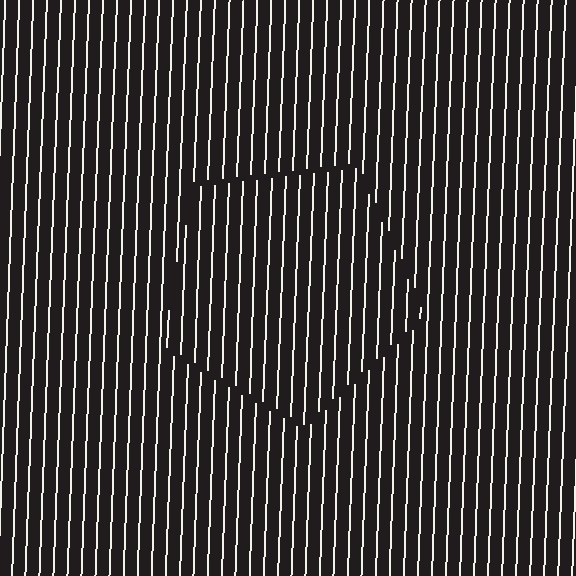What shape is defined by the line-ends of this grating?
An illusory pentagon. The interior of the shape contains the same grating, shifted by half a period — the contour is defined by the phase discontinuity where line-ends from the inner and outer gratings abut.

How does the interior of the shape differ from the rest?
The interior of the shape contains the same grating, shifted by half a period — the contour is defined by the phase discontinuity where line-ends from the inner and outer gratings abut.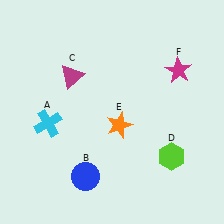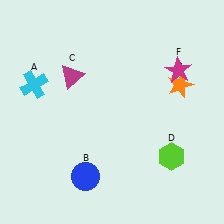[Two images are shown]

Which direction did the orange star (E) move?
The orange star (E) moved right.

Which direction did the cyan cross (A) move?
The cyan cross (A) moved up.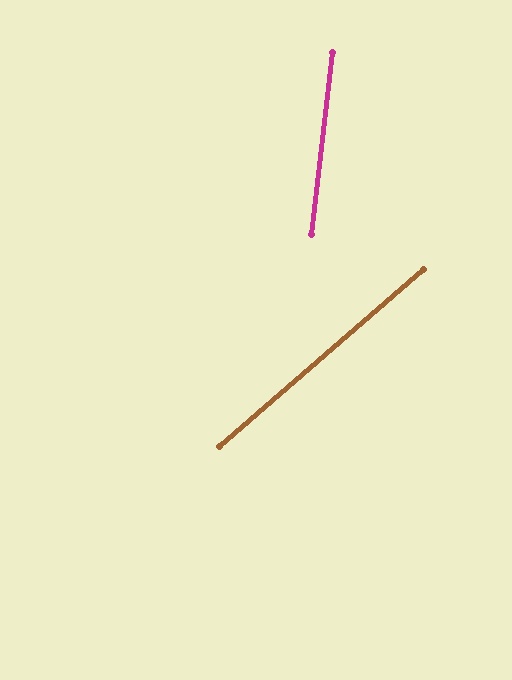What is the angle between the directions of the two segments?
Approximately 42 degrees.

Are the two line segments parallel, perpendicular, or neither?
Neither parallel nor perpendicular — they differ by about 42°.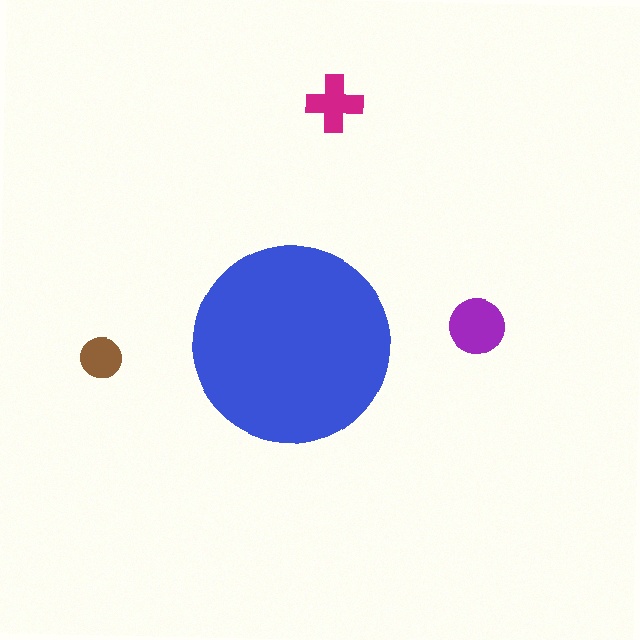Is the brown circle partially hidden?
No, the brown circle is fully visible.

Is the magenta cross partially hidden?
No, the magenta cross is fully visible.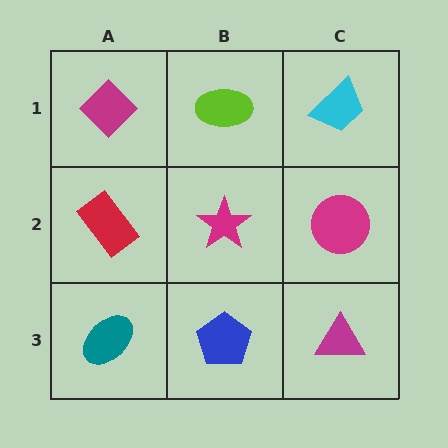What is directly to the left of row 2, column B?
A red rectangle.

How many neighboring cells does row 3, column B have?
3.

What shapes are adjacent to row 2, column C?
A cyan trapezoid (row 1, column C), a magenta triangle (row 3, column C), a magenta star (row 2, column B).